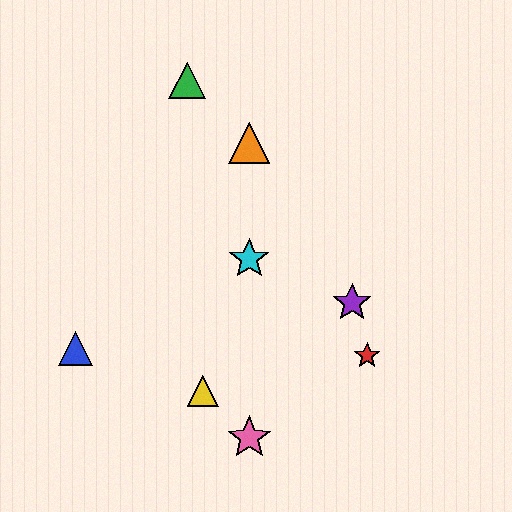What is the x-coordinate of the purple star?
The purple star is at x≈352.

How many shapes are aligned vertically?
3 shapes (the orange triangle, the cyan star, the pink star) are aligned vertically.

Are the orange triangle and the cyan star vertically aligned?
Yes, both are at x≈249.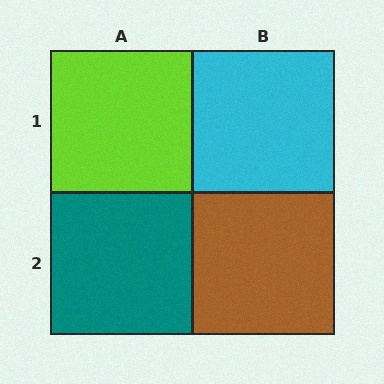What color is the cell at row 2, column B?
Brown.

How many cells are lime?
1 cell is lime.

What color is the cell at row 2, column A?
Teal.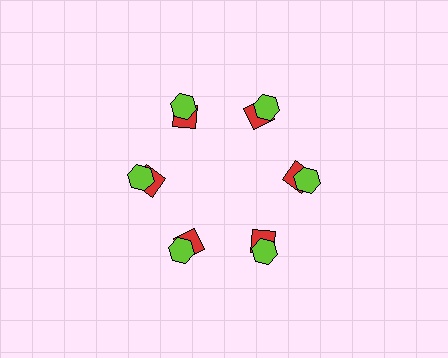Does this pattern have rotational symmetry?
Yes, this pattern has 6-fold rotational symmetry. It looks the same after rotating 60 degrees around the center.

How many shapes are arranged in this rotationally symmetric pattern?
There are 12 shapes, arranged in 6 groups of 2.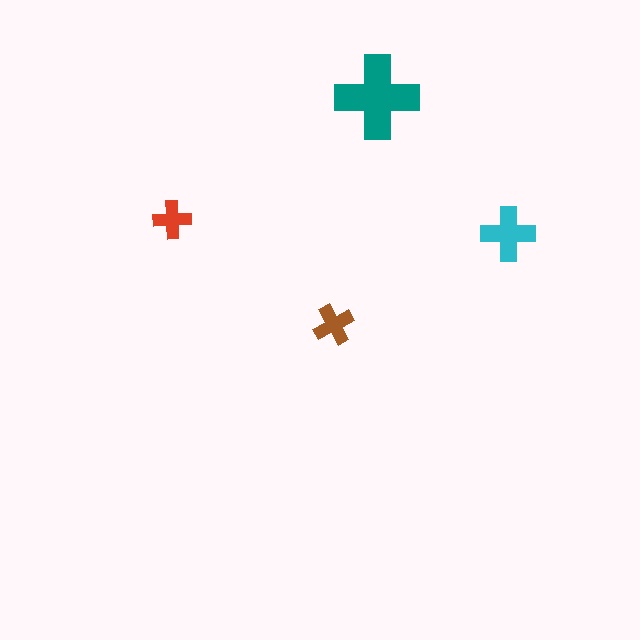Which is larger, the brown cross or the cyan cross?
The cyan one.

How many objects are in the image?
There are 4 objects in the image.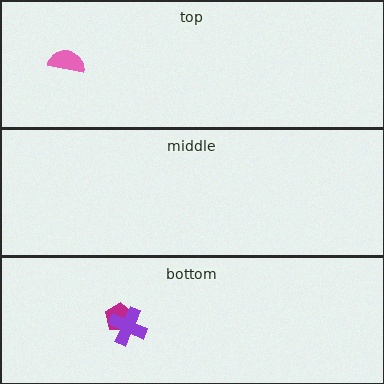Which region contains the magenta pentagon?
The bottom region.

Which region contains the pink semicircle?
The top region.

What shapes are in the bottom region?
The magenta pentagon, the purple cross.